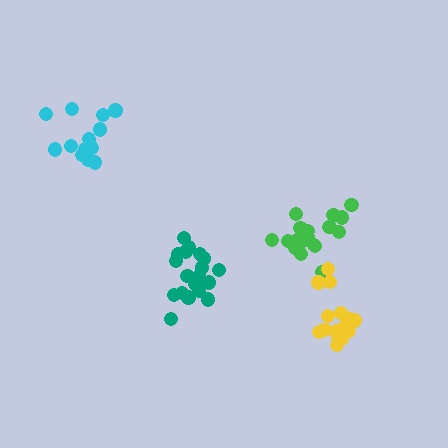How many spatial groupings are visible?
There are 4 spatial groupings.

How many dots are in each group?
Group 1: 18 dots, Group 2: 20 dots, Group 3: 18 dots, Group 4: 16 dots (72 total).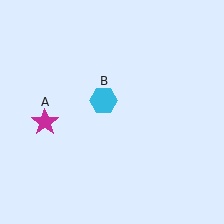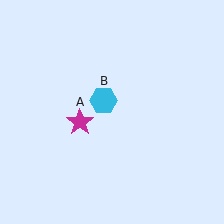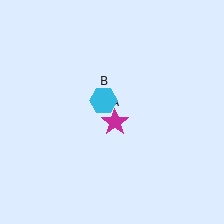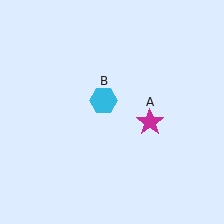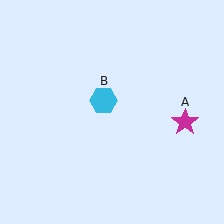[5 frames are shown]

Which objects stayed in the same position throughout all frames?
Cyan hexagon (object B) remained stationary.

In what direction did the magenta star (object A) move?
The magenta star (object A) moved right.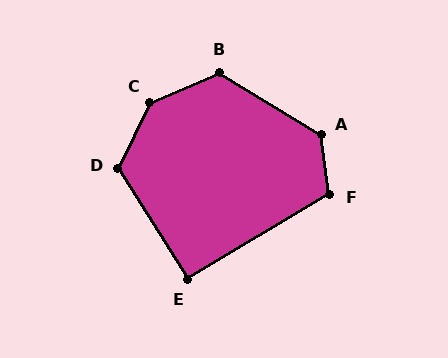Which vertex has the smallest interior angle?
E, at approximately 91 degrees.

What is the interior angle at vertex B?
Approximately 125 degrees (obtuse).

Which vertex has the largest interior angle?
C, at approximately 139 degrees.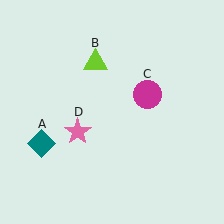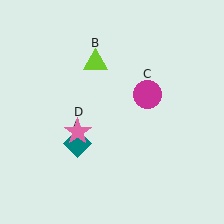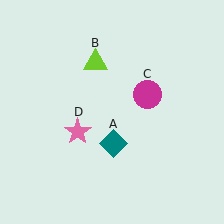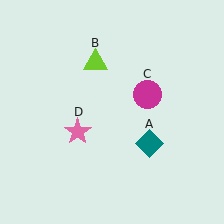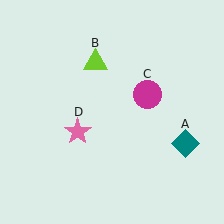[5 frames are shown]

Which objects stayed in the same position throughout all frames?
Lime triangle (object B) and magenta circle (object C) and pink star (object D) remained stationary.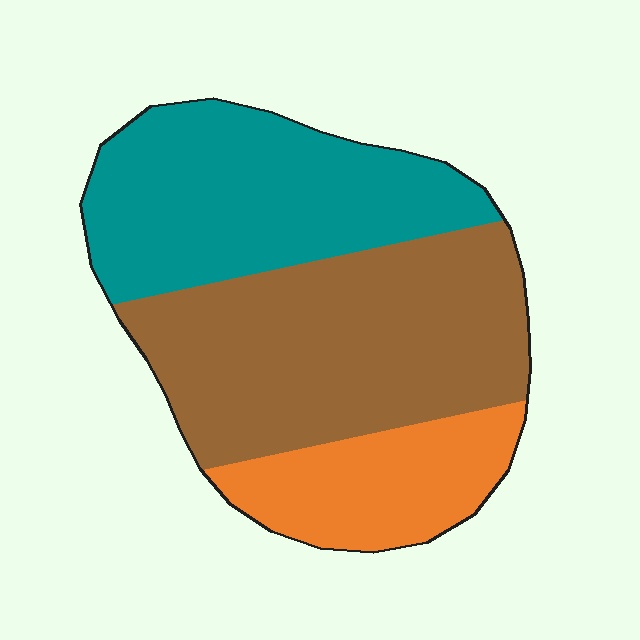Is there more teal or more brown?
Brown.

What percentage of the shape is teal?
Teal takes up about three eighths (3/8) of the shape.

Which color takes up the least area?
Orange, at roughly 20%.